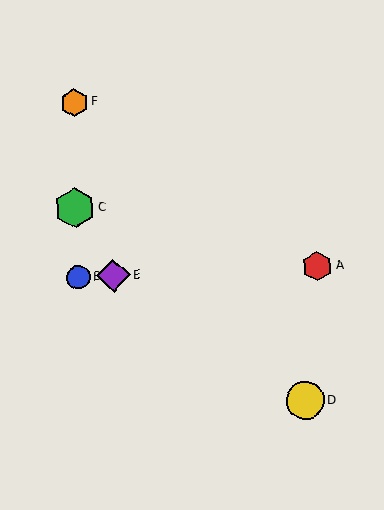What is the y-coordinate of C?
Object C is at y≈208.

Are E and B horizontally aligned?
Yes, both are at y≈276.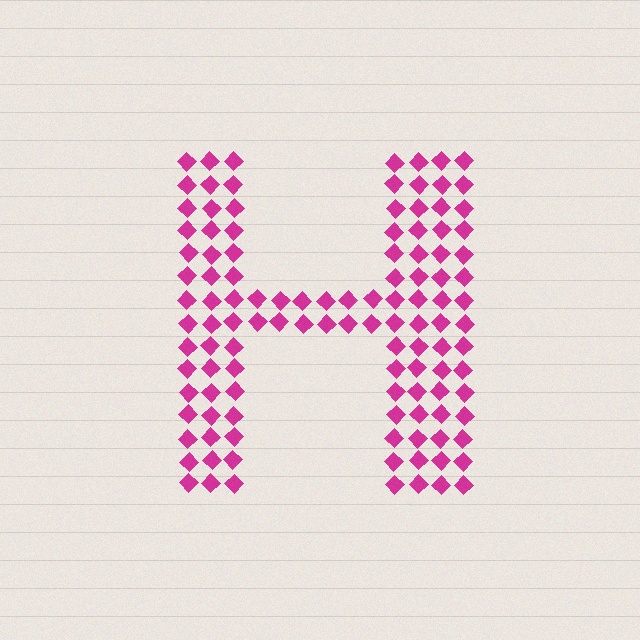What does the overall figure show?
The overall figure shows the letter H.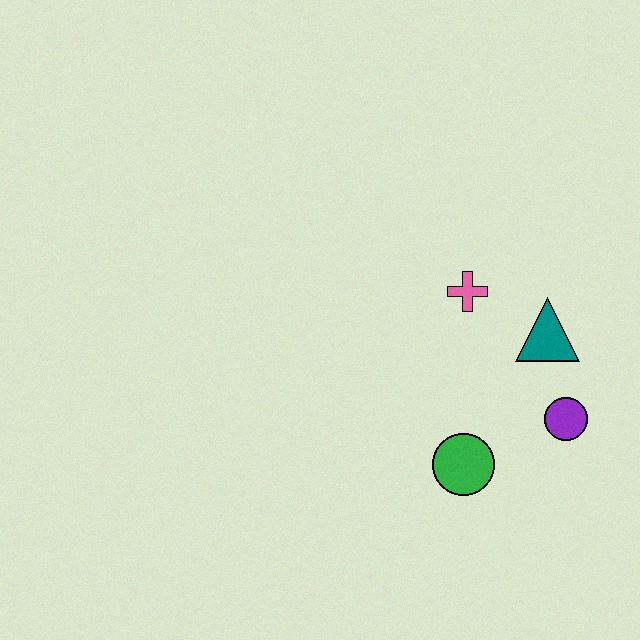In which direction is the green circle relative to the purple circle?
The green circle is to the left of the purple circle.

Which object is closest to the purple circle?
The teal triangle is closest to the purple circle.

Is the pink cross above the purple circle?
Yes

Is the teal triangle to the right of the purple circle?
No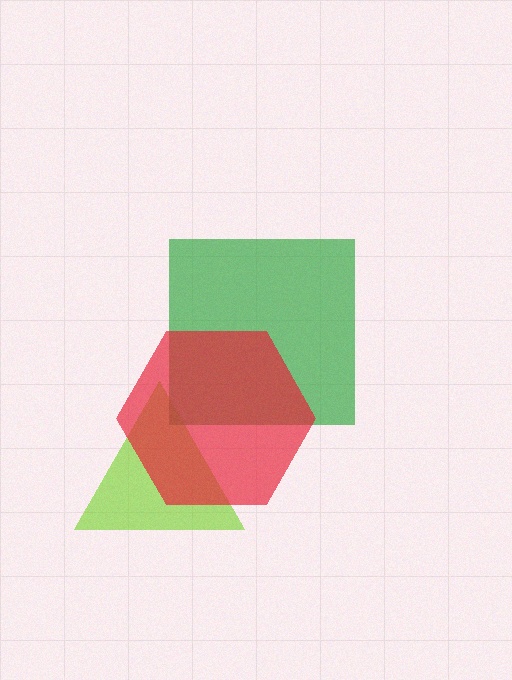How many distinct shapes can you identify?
There are 3 distinct shapes: a lime triangle, a green square, a red hexagon.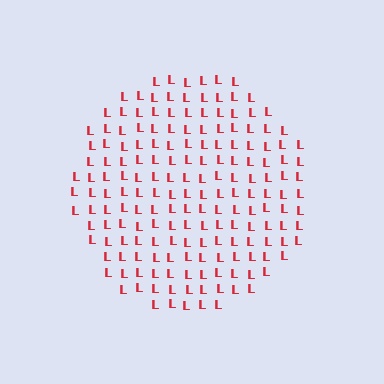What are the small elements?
The small elements are letter L's.